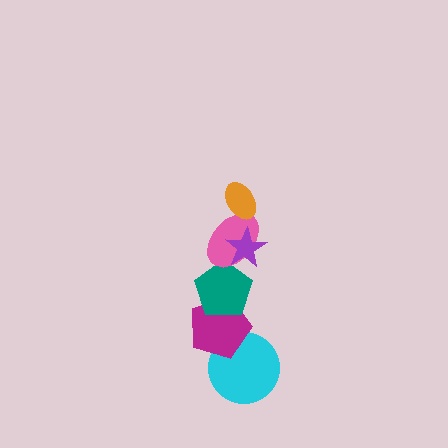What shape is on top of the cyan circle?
The magenta pentagon is on top of the cyan circle.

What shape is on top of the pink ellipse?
The purple star is on top of the pink ellipse.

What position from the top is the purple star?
The purple star is 2nd from the top.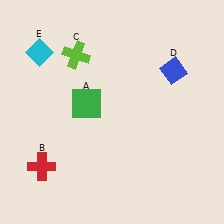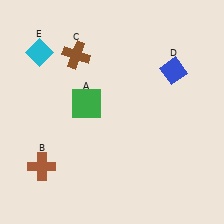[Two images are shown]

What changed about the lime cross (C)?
In Image 1, C is lime. In Image 2, it changed to brown.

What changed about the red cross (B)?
In Image 1, B is red. In Image 2, it changed to brown.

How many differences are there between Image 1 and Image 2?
There are 2 differences between the two images.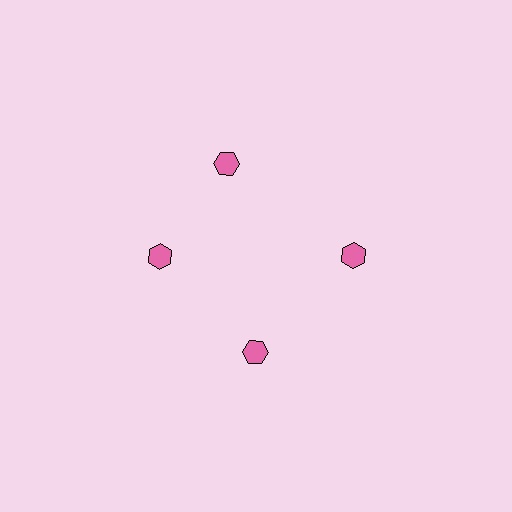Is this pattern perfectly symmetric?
No. The 4 pink hexagons are arranged in a ring, but one element near the 12 o'clock position is rotated out of alignment along the ring, breaking the 4-fold rotational symmetry.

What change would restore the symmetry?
The symmetry would be restored by rotating it back into even spacing with its neighbors so that all 4 hexagons sit at equal angles and equal distance from the center.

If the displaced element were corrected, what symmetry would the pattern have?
It would have 4-fold rotational symmetry — the pattern would map onto itself every 90 degrees.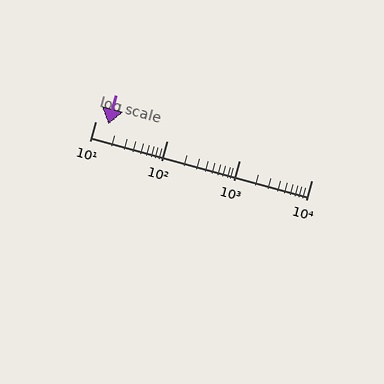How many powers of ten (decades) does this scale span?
The scale spans 3 decades, from 10 to 10000.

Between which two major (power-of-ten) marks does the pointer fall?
The pointer is between 10 and 100.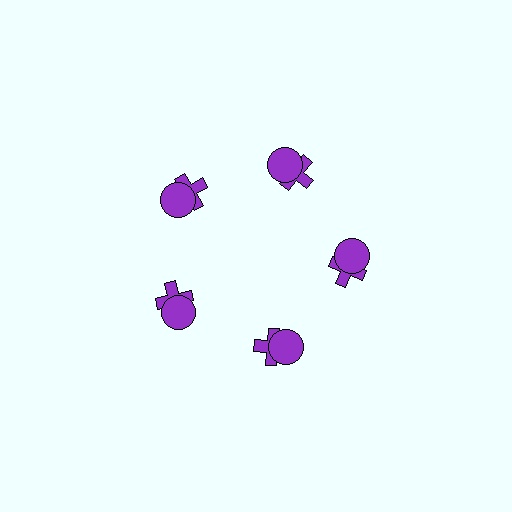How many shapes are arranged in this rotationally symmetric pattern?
There are 10 shapes, arranged in 5 groups of 2.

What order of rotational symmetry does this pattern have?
This pattern has 5-fold rotational symmetry.